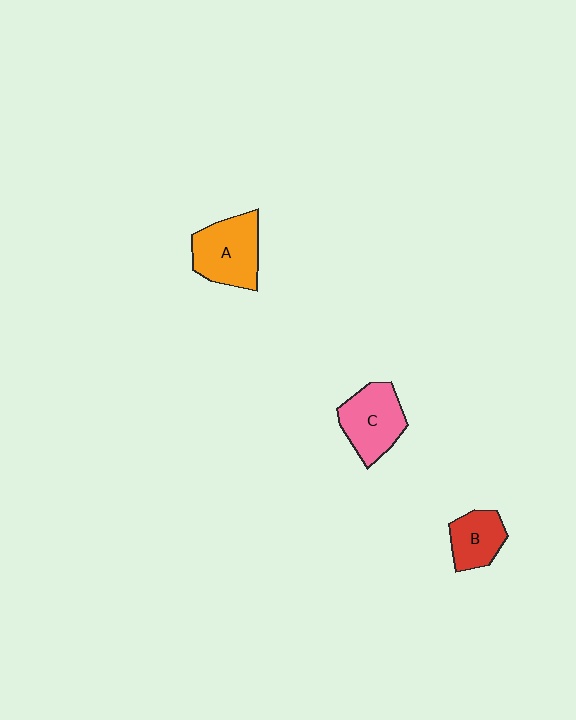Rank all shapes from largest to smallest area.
From largest to smallest: A (orange), C (pink), B (red).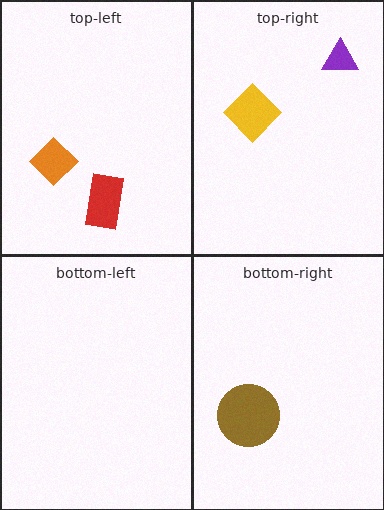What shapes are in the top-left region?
The red rectangle, the orange diamond.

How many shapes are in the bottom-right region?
1.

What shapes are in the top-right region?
The purple triangle, the yellow diamond.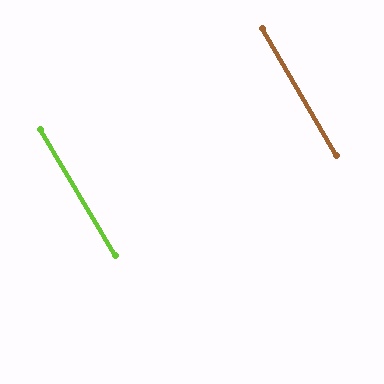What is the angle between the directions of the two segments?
Approximately 1 degree.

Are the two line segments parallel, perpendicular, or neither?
Parallel — their directions differ by only 0.7°.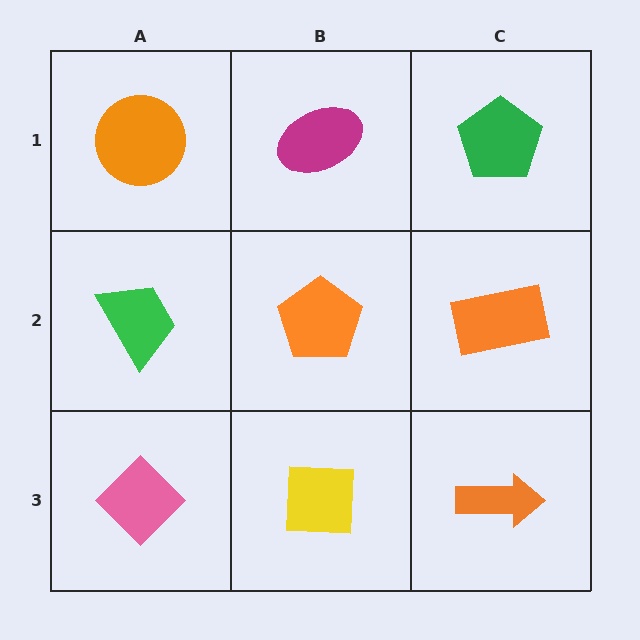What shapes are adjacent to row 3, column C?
An orange rectangle (row 2, column C), a yellow square (row 3, column B).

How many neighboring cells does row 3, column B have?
3.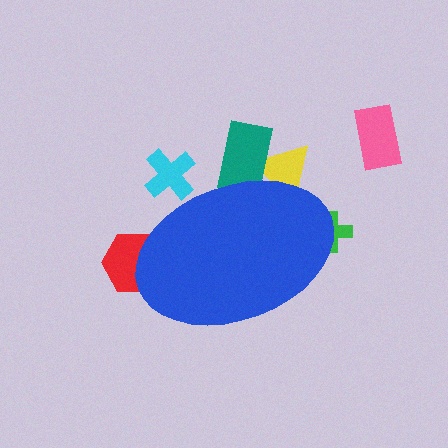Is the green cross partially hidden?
Yes, the green cross is partially hidden behind the blue ellipse.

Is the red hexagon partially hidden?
Yes, the red hexagon is partially hidden behind the blue ellipse.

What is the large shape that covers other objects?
A blue ellipse.